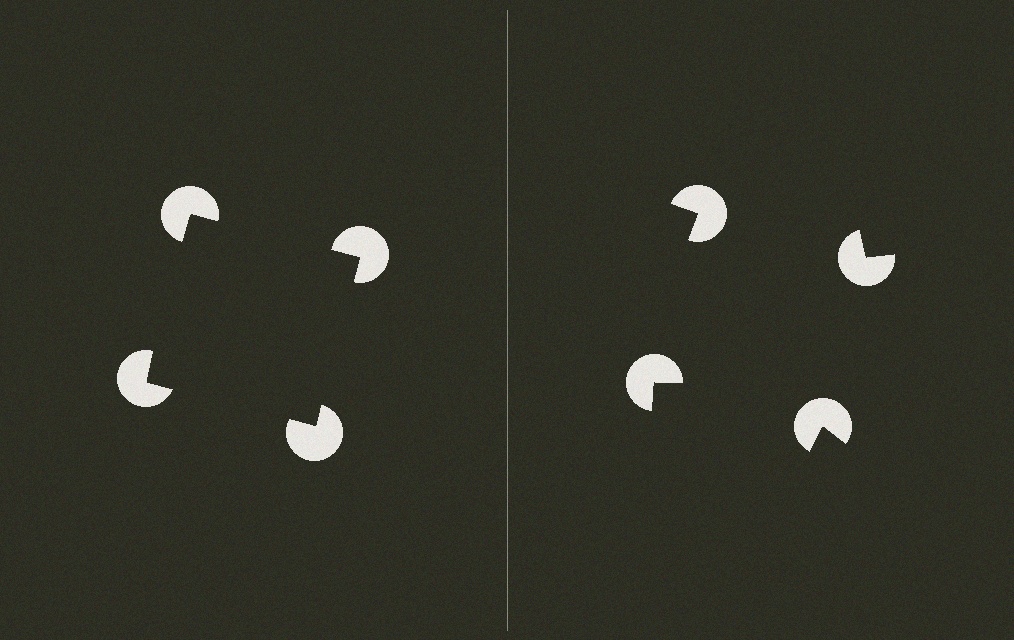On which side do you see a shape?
An illusory square appears on the left side. On the right side the wedge cuts are rotated, so no coherent shape forms.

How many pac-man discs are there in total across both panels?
8 — 4 on each side.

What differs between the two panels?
The pac-man discs are positioned identically on both sides; only the wedge orientations differ. On the left they align to a square; on the right they are misaligned.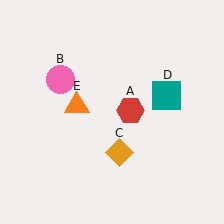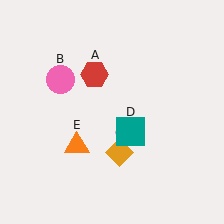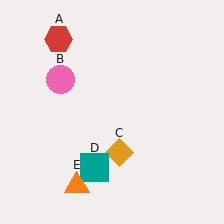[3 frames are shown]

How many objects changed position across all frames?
3 objects changed position: red hexagon (object A), teal square (object D), orange triangle (object E).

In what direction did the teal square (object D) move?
The teal square (object D) moved down and to the left.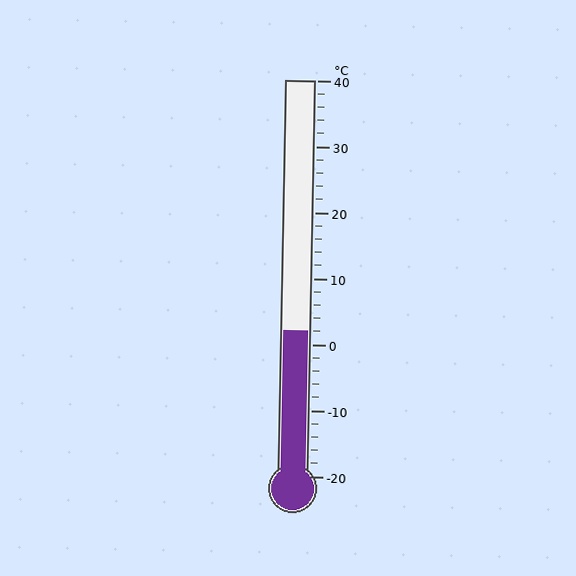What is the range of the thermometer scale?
The thermometer scale ranges from -20°C to 40°C.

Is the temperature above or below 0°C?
The temperature is above 0°C.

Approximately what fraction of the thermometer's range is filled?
The thermometer is filled to approximately 35% of its range.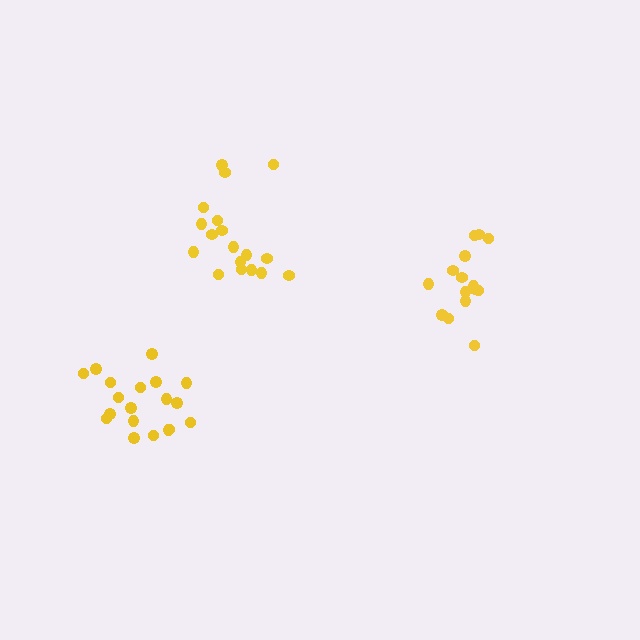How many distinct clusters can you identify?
There are 3 distinct clusters.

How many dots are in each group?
Group 1: 18 dots, Group 2: 16 dots, Group 3: 19 dots (53 total).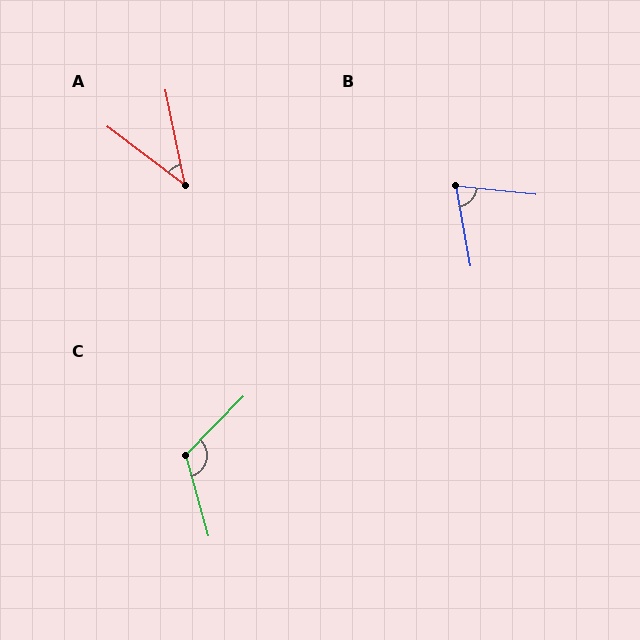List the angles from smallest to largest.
A (41°), B (74°), C (120°).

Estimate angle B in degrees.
Approximately 74 degrees.